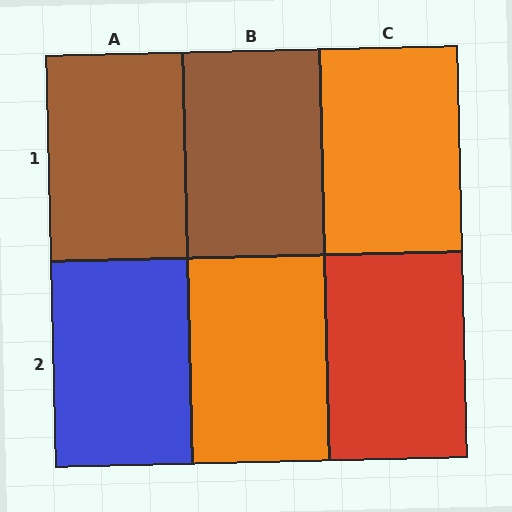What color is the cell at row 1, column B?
Brown.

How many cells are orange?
2 cells are orange.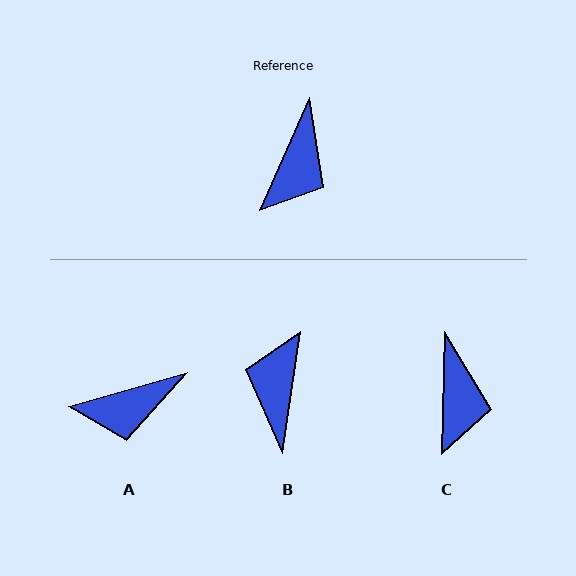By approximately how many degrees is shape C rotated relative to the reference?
Approximately 22 degrees counter-clockwise.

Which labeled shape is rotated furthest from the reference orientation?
B, about 165 degrees away.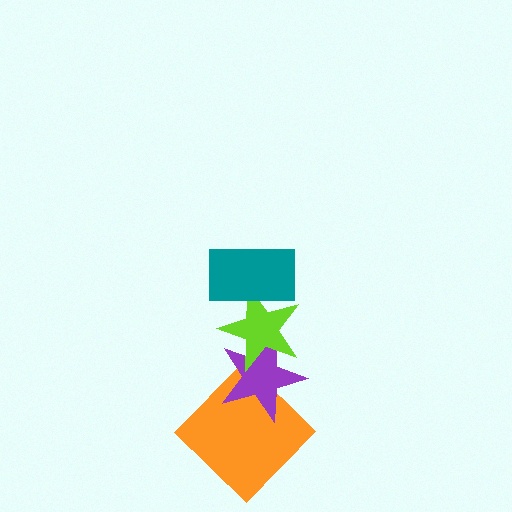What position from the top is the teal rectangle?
The teal rectangle is 1st from the top.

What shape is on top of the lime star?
The teal rectangle is on top of the lime star.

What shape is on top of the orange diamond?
The purple star is on top of the orange diamond.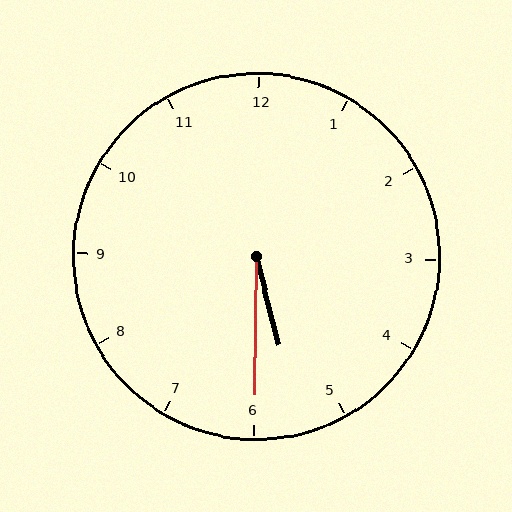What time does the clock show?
5:30.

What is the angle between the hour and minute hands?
Approximately 15 degrees.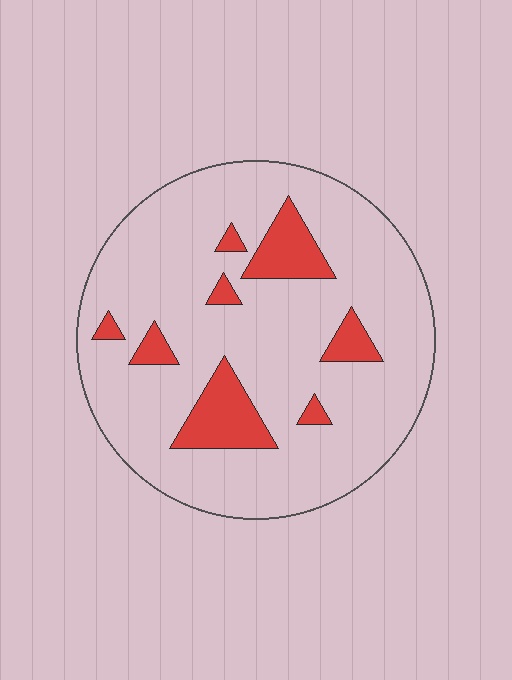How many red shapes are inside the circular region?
8.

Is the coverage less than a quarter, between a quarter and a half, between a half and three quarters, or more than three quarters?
Less than a quarter.